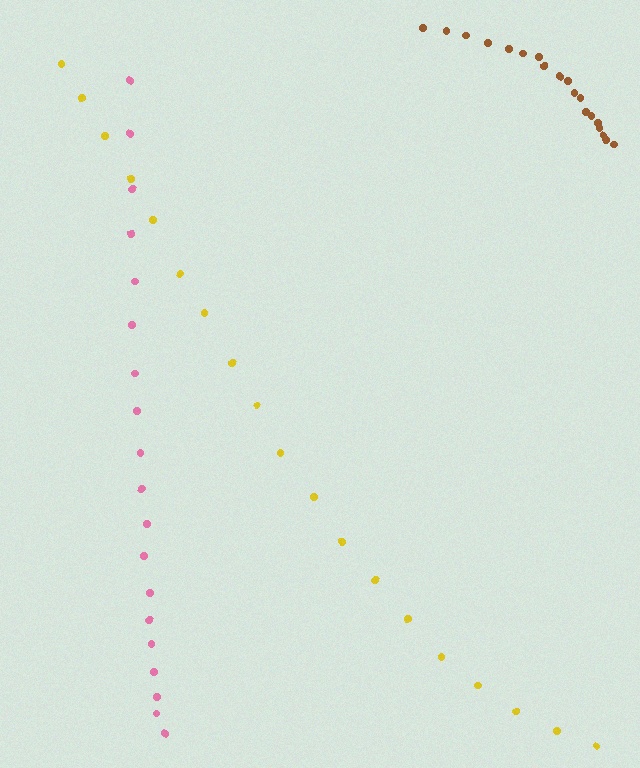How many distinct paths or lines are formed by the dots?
There are 3 distinct paths.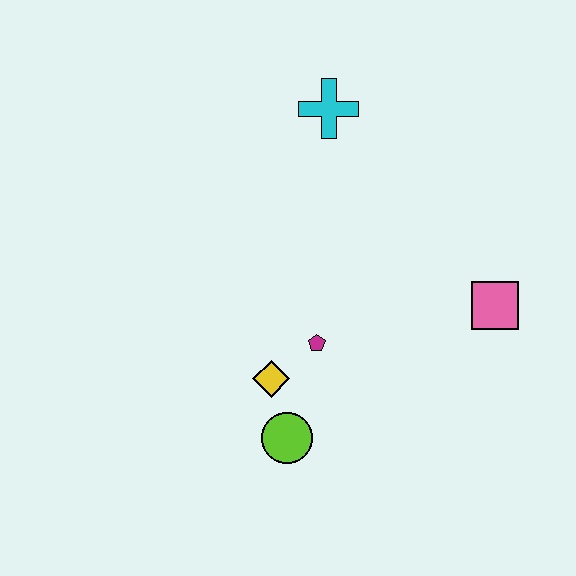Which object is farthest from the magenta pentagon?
The cyan cross is farthest from the magenta pentagon.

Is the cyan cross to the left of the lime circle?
No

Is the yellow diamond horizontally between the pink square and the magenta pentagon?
No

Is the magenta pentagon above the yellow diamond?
Yes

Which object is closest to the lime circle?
The yellow diamond is closest to the lime circle.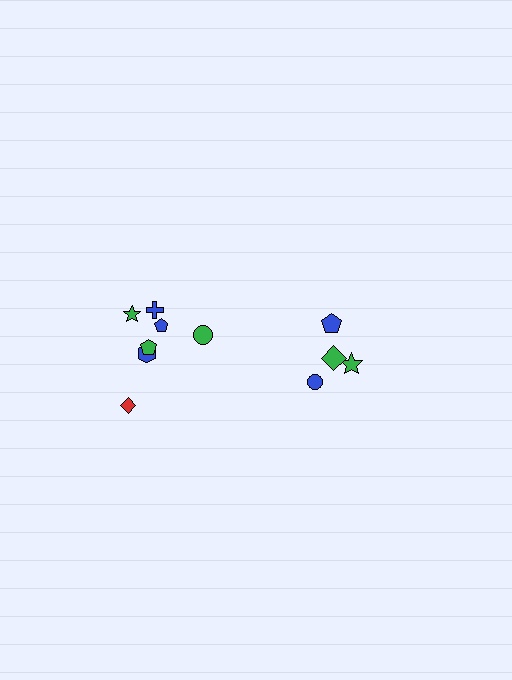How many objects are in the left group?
There are 7 objects.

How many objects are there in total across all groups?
There are 11 objects.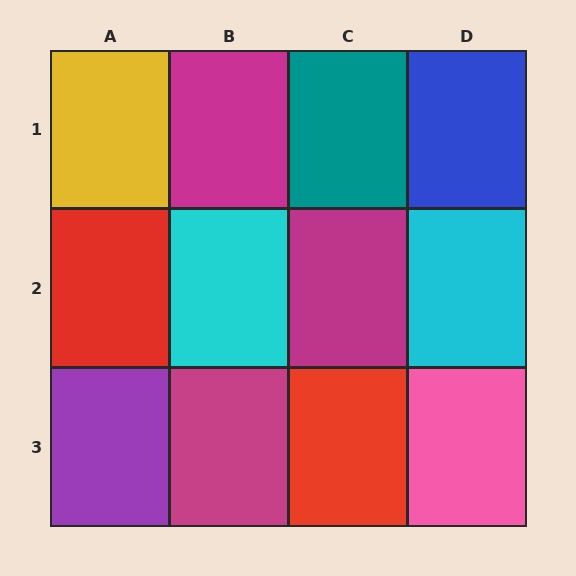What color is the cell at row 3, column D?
Pink.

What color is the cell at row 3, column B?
Magenta.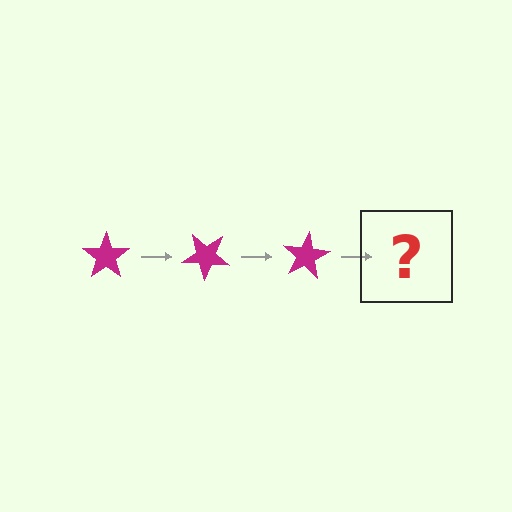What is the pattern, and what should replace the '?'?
The pattern is that the star rotates 40 degrees each step. The '?' should be a magenta star rotated 120 degrees.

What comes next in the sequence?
The next element should be a magenta star rotated 120 degrees.